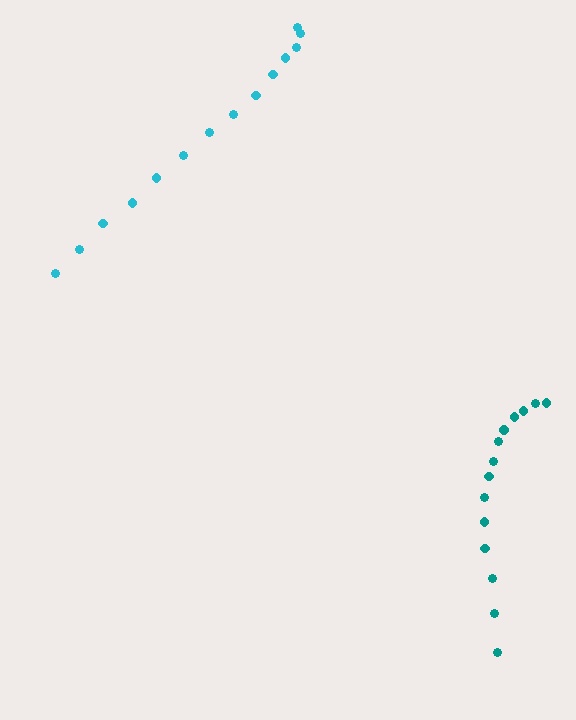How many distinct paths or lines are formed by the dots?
There are 2 distinct paths.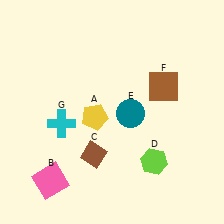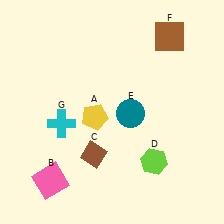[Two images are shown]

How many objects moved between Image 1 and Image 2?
1 object moved between the two images.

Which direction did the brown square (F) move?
The brown square (F) moved up.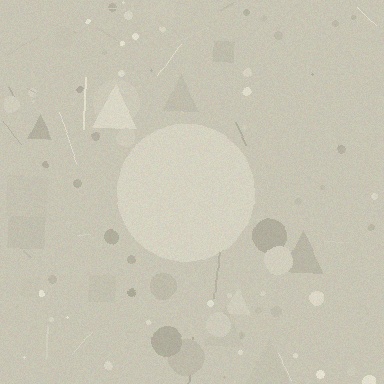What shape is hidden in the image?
A circle is hidden in the image.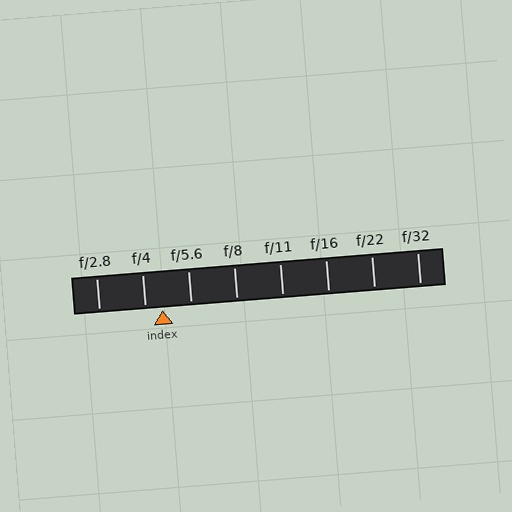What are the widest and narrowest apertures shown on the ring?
The widest aperture shown is f/2.8 and the narrowest is f/32.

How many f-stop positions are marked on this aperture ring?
There are 8 f-stop positions marked.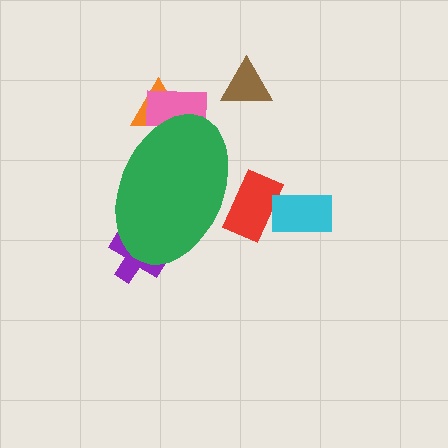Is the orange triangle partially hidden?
Yes, the orange triangle is partially hidden behind the green ellipse.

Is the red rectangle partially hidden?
Yes, the red rectangle is partially hidden behind the green ellipse.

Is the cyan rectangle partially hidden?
No, the cyan rectangle is fully visible.